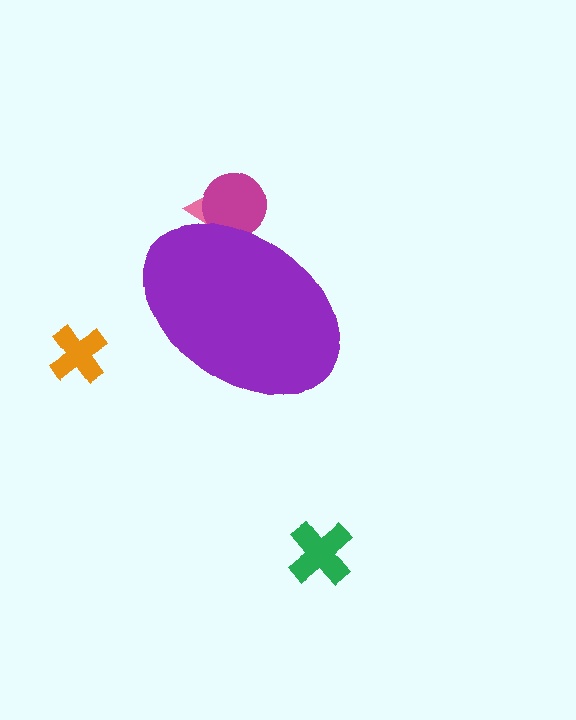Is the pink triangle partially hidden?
Yes, the pink triangle is partially hidden behind the purple ellipse.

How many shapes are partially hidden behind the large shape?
2 shapes are partially hidden.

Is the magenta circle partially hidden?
Yes, the magenta circle is partially hidden behind the purple ellipse.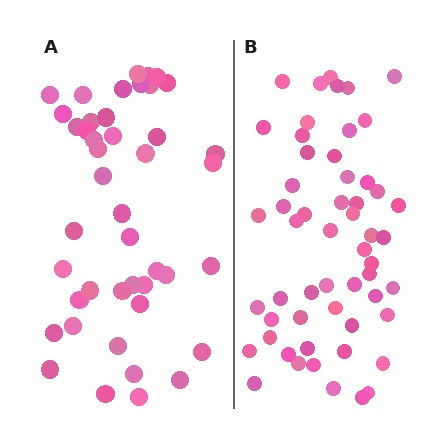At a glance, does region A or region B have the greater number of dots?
Region B (the right region) has more dots.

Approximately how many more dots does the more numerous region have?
Region B has roughly 12 or so more dots than region A.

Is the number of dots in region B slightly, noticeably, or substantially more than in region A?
Region B has noticeably more, but not dramatically so. The ratio is roughly 1.2 to 1.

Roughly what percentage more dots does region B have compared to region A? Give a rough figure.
About 25% more.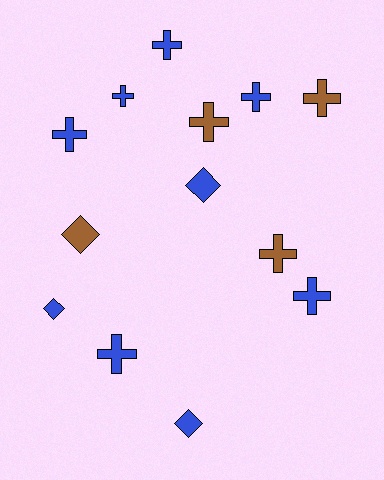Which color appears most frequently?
Blue, with 9 objects.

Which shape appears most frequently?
Cross, with 9 objects.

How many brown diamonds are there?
There is 1 brown diamond.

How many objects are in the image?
There are 13 objects.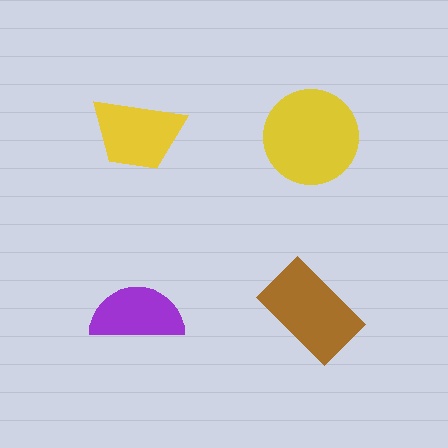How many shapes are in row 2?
2 shapes.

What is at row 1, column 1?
A yellow trapezoid.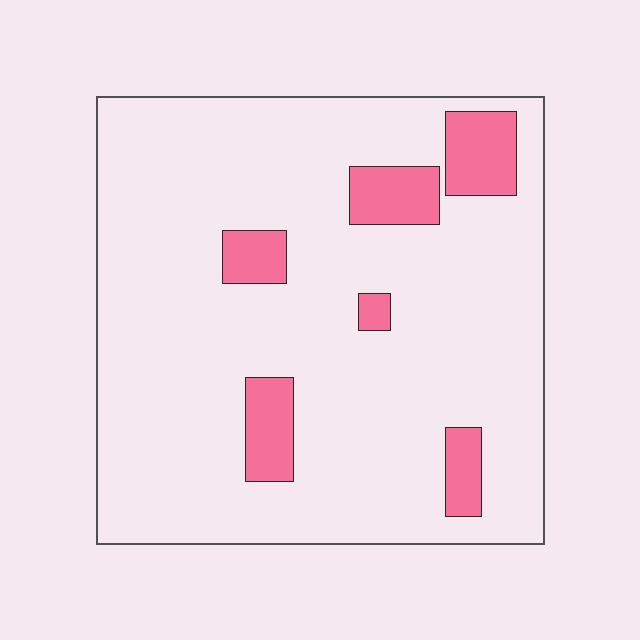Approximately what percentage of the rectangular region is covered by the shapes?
Approximately 10%.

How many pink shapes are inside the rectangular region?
6.